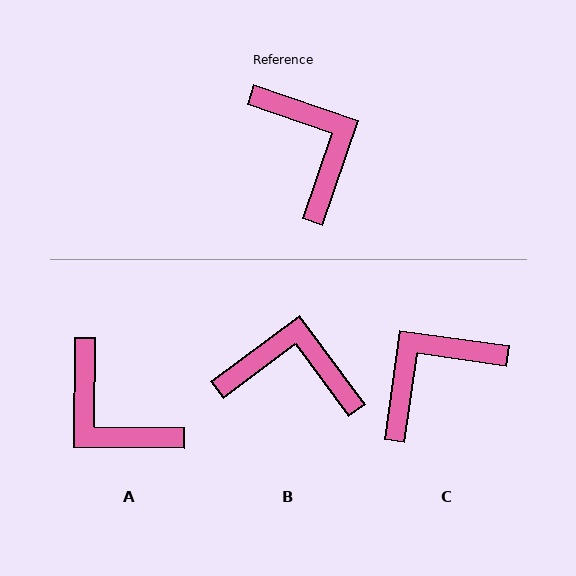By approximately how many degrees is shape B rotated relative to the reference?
Approximately 56 degrees counter-clockwise.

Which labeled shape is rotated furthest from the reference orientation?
A, about 161 degrees away.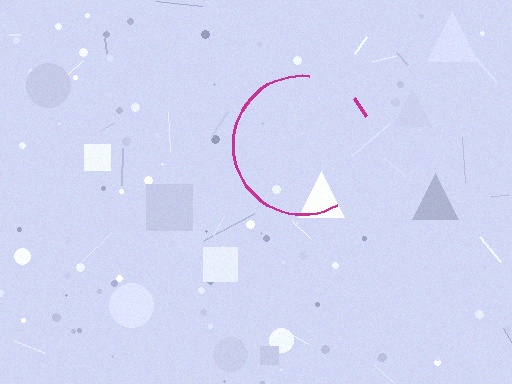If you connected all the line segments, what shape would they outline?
They would outline a circle.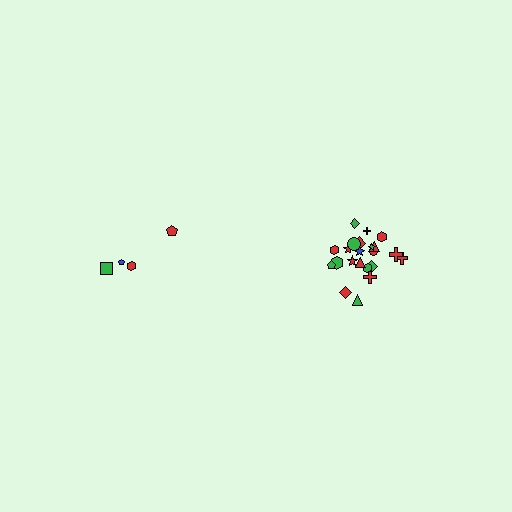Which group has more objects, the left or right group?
The right group.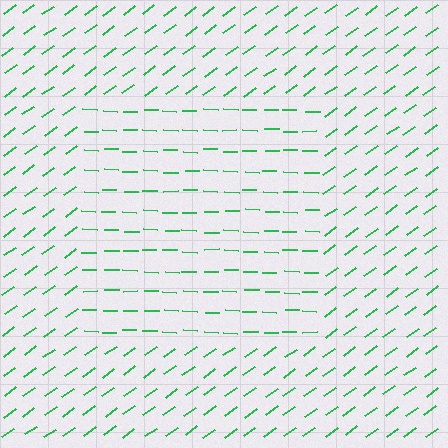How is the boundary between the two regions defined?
The boundary is defined purely by a change in line orientation (approximately 37 degrees difference). All lines are the same color and thickness.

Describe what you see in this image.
The image is filled with small green line segments. A rectangle region in the image has lines oriented differently from the surrounding lines, creating a visible texture boundary.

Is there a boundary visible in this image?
Yes, there is a texture boundary formed by a change in line orientation.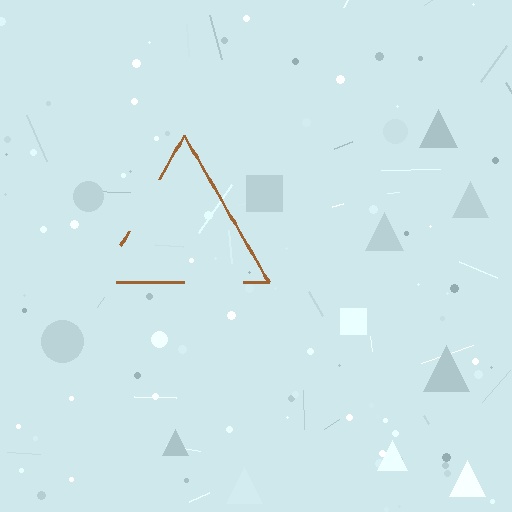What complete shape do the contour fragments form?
The contour fragments form a triangle.